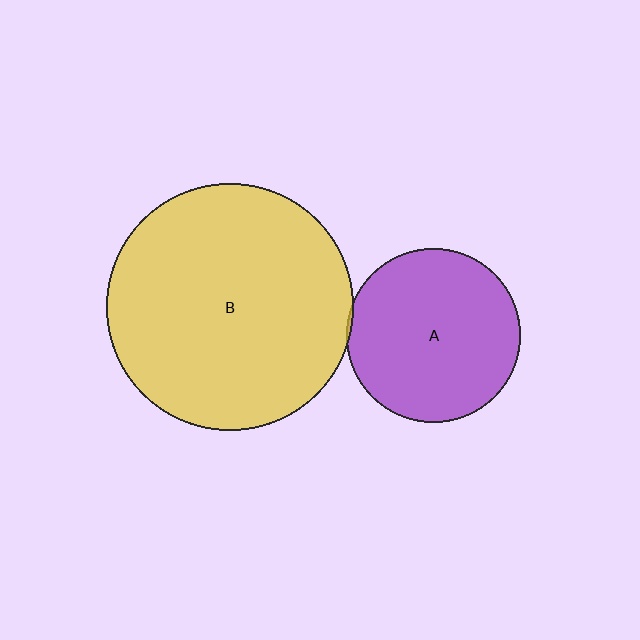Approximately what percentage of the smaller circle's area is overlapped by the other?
Approximately 5%.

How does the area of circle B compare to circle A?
Approximately 2.0 times.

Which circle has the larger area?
Circle B (yellow).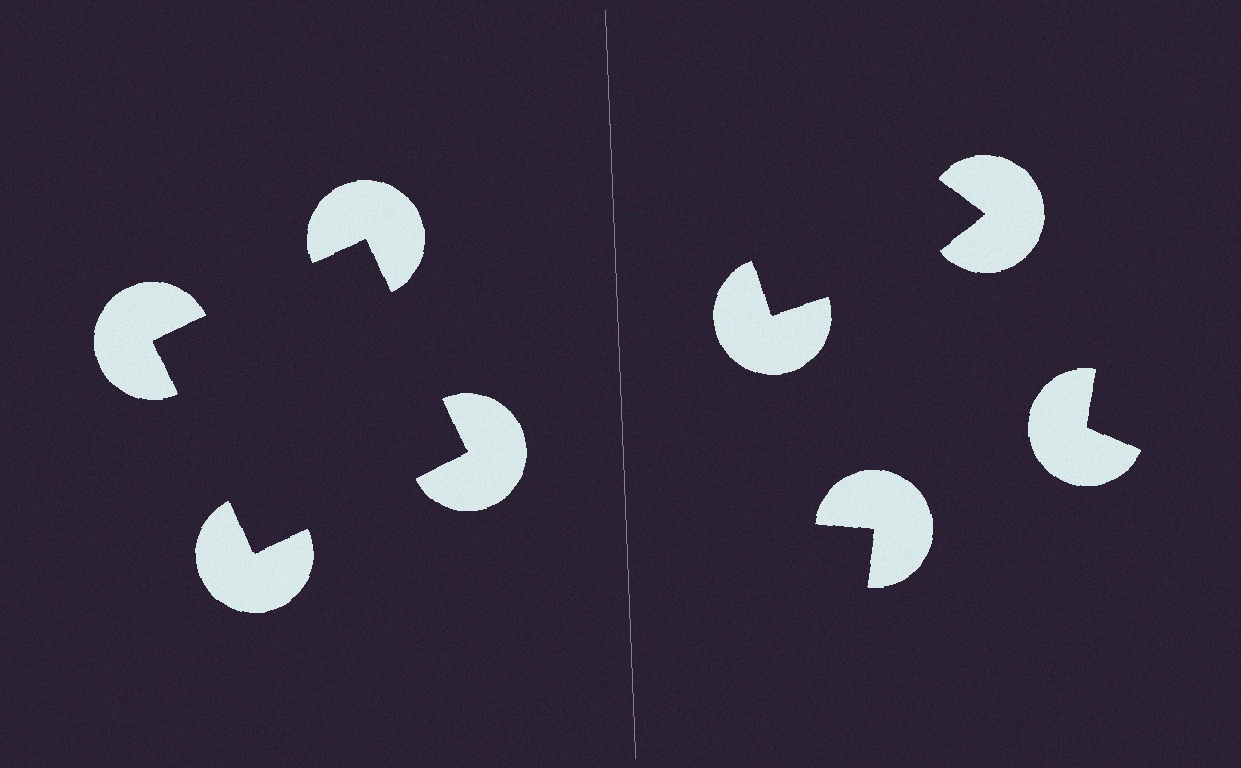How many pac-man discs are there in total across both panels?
8 — 4 on each side.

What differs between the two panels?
The pac-man discs are positioned identically on both sides; only the wedge orientations differ. On the left they align to a square; on the right they are misaligned.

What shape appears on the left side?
An illusory square.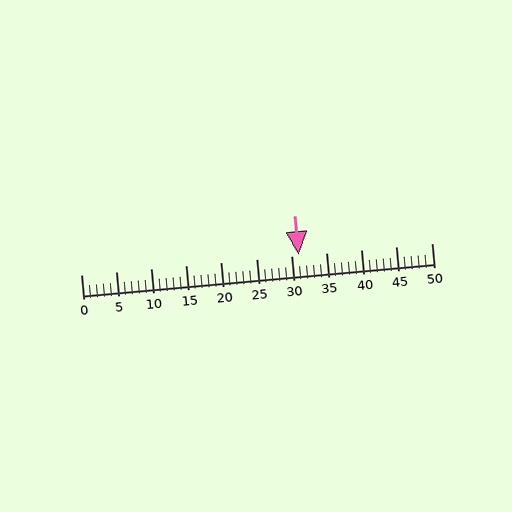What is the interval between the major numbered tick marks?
The major tick marks are spaced 5 units apart.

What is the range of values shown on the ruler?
The ruler shows values from 0 to 50.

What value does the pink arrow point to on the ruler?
The pink arrow points to approximately 31.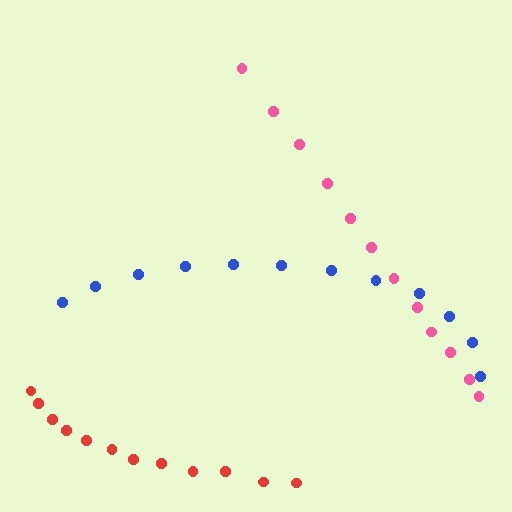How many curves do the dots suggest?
There are 3 distinct paths.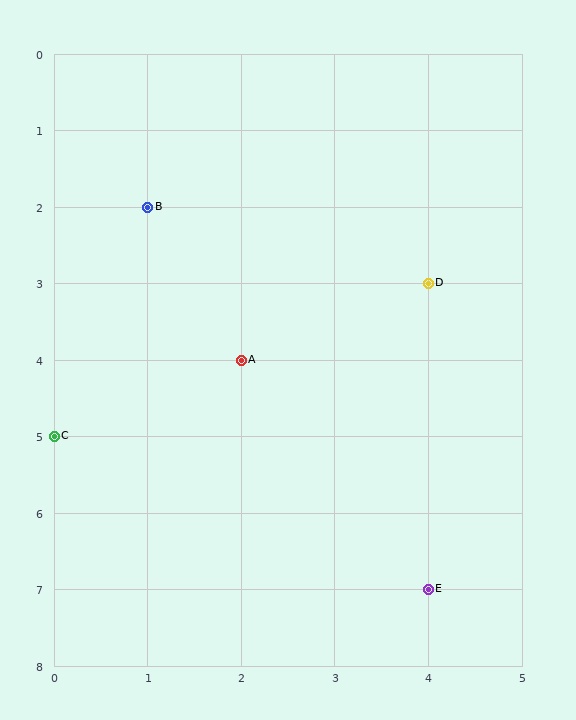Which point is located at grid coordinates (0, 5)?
Point C is at (0, 5).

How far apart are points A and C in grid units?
Points A and C are 2 columns and 1 row apart (about 2.2 grid units diagonally).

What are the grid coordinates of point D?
Point D is at grid coordinates (4, 3).